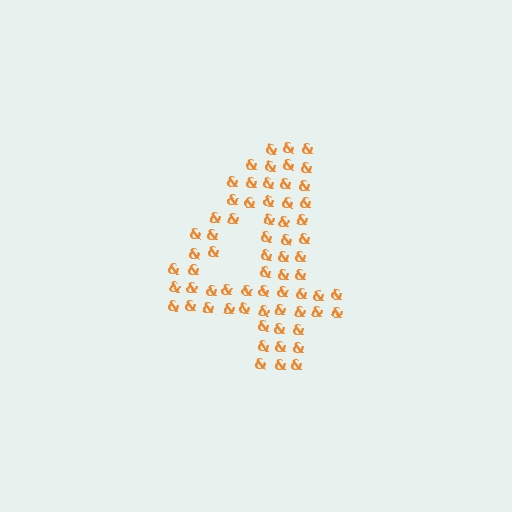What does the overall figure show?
The overall figure shows the digit 4.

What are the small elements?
The small elements are ampersands.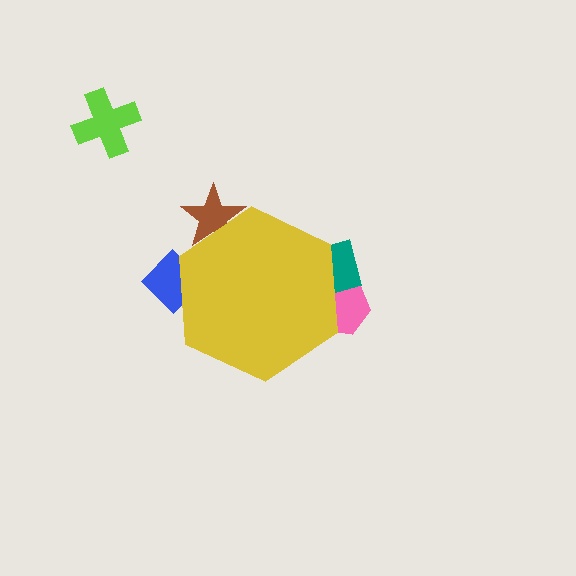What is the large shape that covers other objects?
A yellow hexagon.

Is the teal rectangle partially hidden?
Yes, the teal rectangle is partially hidden behind the yellow hexagon.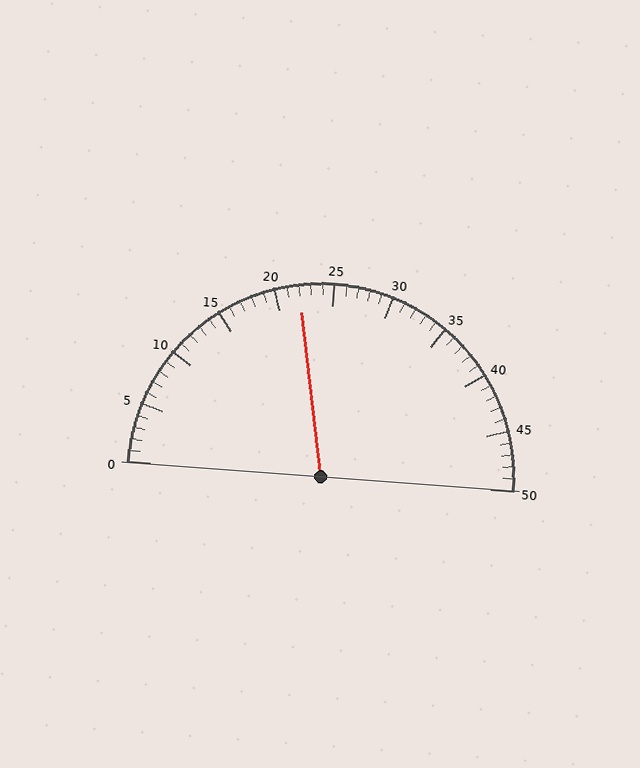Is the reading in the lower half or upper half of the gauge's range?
The reading is in the lower half of the range (0 to 50).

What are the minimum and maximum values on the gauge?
The gauge ranges from 0 to 50.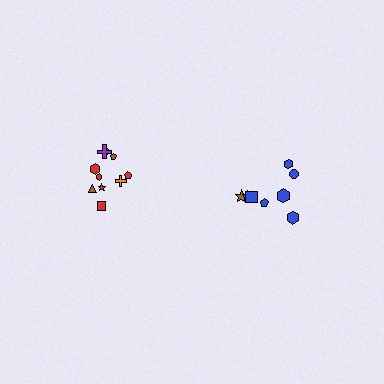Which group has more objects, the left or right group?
The left group.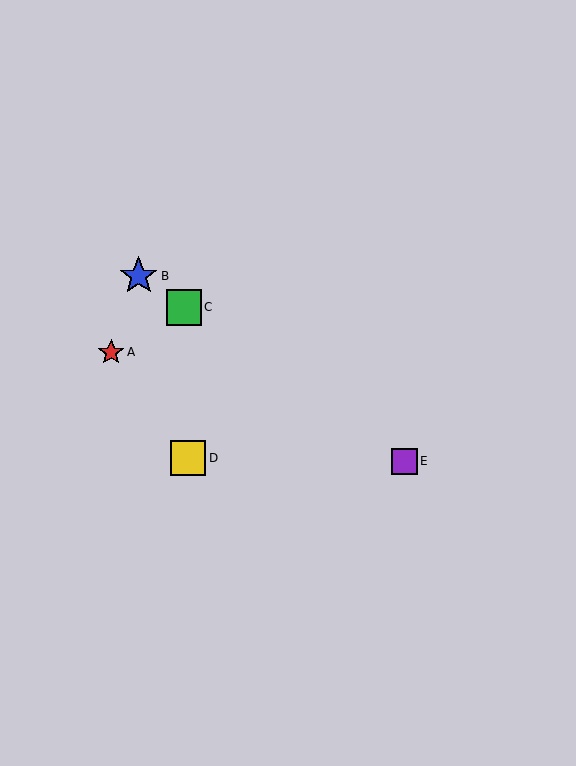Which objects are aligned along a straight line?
Objects B, C, E are aligned along a straight line.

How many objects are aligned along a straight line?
3 objects (B, C, E) are aligned along a straight line.